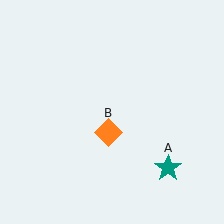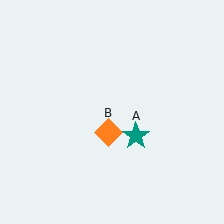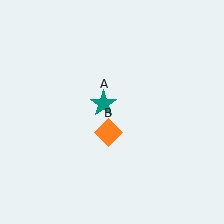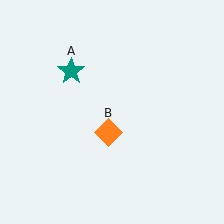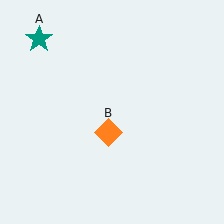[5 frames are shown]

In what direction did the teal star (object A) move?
The teal star (object A) moved up and to the left.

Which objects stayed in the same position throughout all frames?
Orange diamond (object B) remained stationary.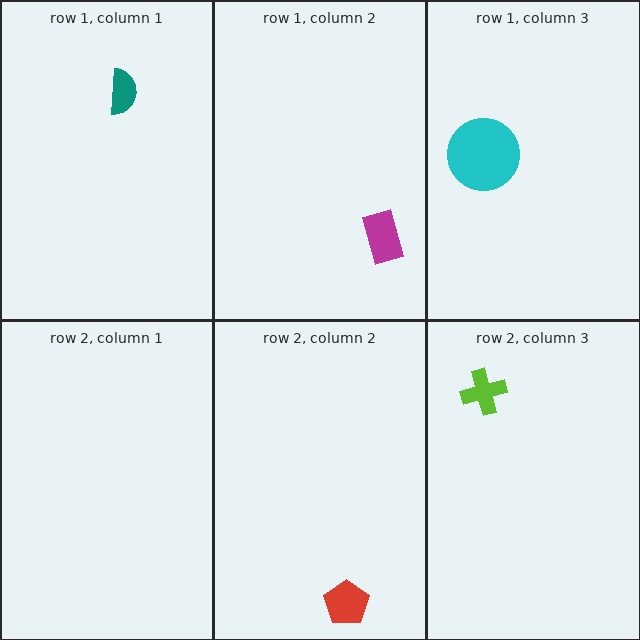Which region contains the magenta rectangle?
The row 1, column 2 region.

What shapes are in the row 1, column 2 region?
The magenta rectangle.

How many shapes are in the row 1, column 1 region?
1.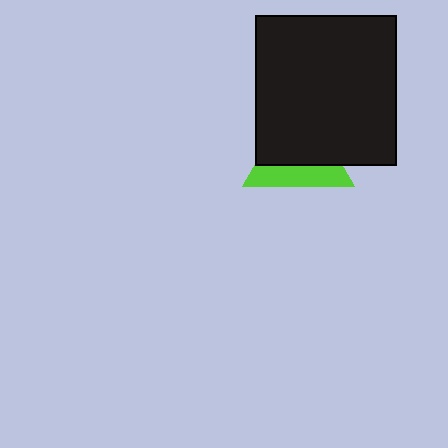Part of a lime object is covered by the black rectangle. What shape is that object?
It is a triangle.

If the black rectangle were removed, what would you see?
You would see the complete lime triangle.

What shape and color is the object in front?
The object in front is a black rectangle.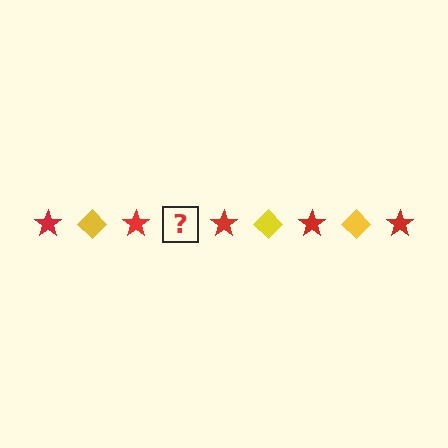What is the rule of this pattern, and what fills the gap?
The rule is that the pattern alternates between red star and yellow diamond. The gap should be filled with a yellow diamond.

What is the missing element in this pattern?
The missing element is a yellow diamond.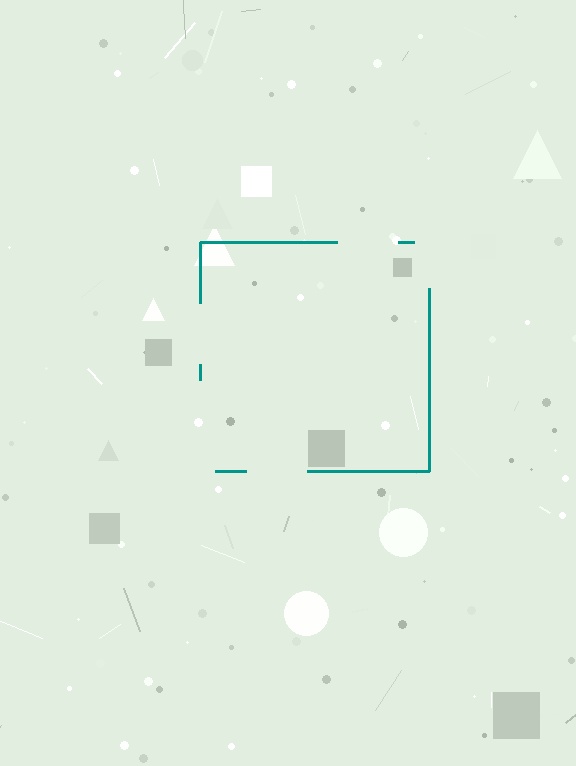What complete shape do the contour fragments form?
The contour fragments form a square.